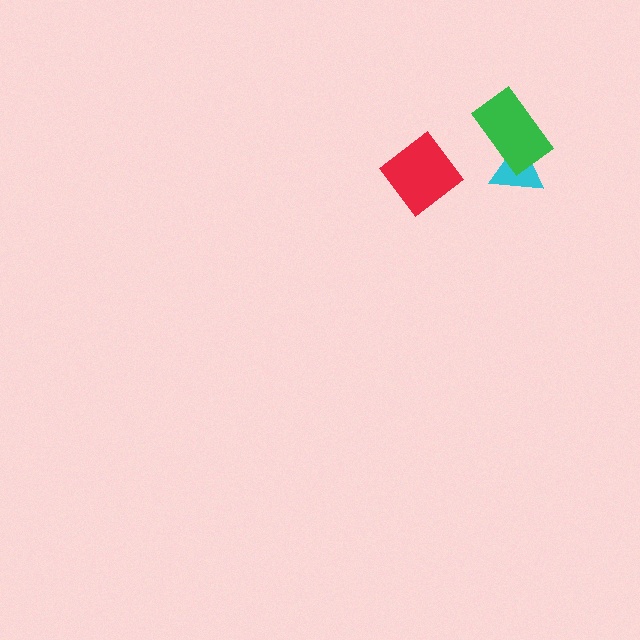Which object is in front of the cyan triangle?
The green rectangle is in front of the cyan triangle.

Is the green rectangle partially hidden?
No, no other shape covers it.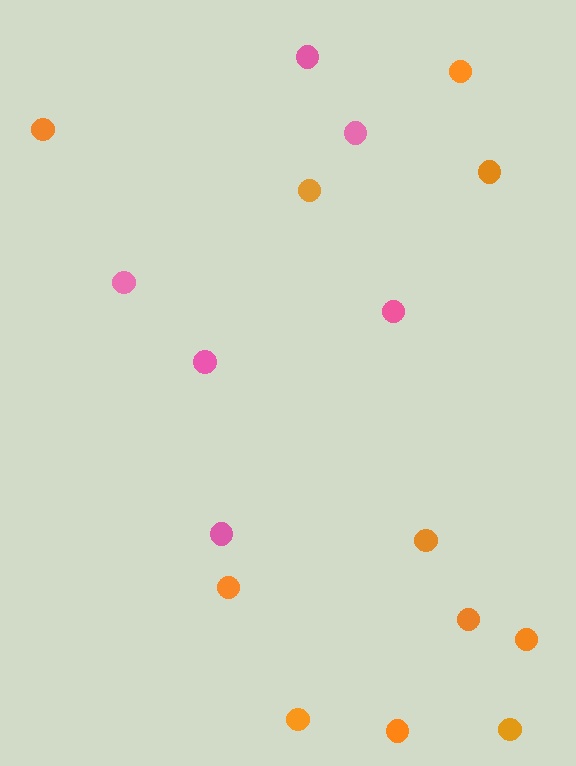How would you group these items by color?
There are 2 groups: one group of pink circles (6) and one group of orange circles (11).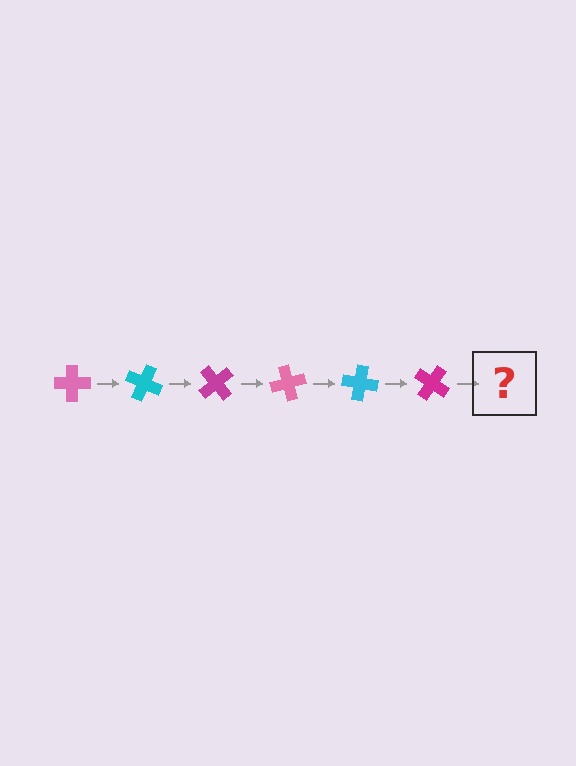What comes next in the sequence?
The next element should be a pink cross, rotated 150 degrees from the start.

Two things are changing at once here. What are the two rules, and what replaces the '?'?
The two rules are that it rotates 25 degrees each step and the color cycles through pink, cyan, and magenta. The '?' should be a pink cross, rotated 150 degrees from the start.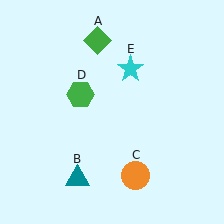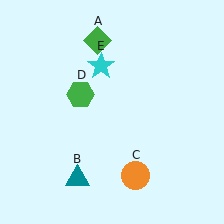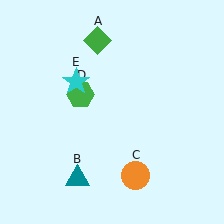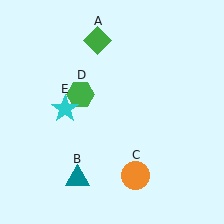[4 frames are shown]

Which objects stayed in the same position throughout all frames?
Green diamond (object A) and teal triangle (object B) and orange circle (object C) and green hexagon (object D) remained stationary.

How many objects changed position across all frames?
1 object changed position: cyan star (object E).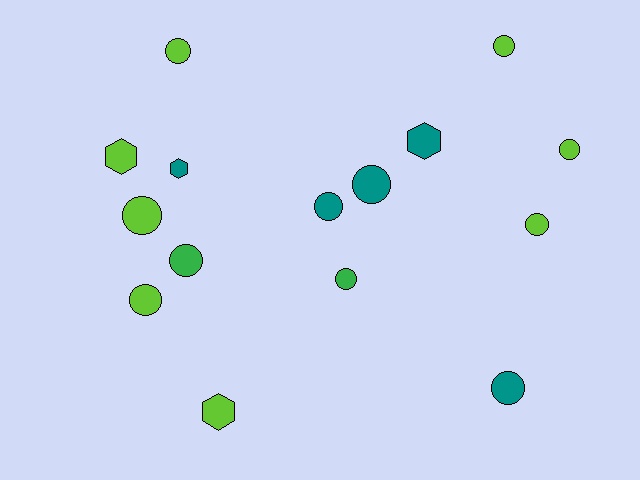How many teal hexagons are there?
There are 2 teal hexagons.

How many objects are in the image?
There are 15 objects.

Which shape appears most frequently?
Circle, with 11 objects.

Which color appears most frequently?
Lime, with 8 objects.